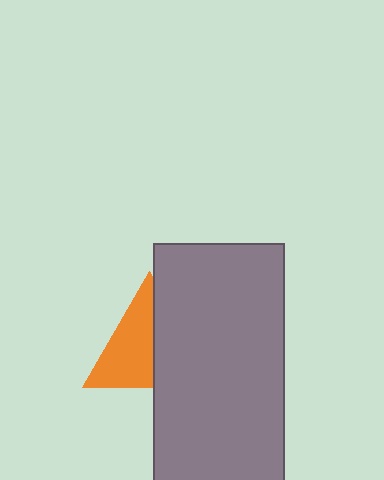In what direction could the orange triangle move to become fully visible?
The orange triangle could move left. That would shift it out from behind the gray rectangle entirely.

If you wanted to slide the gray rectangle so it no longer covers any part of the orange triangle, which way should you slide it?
Slide it right — that is the most direct way to separate the two shapes.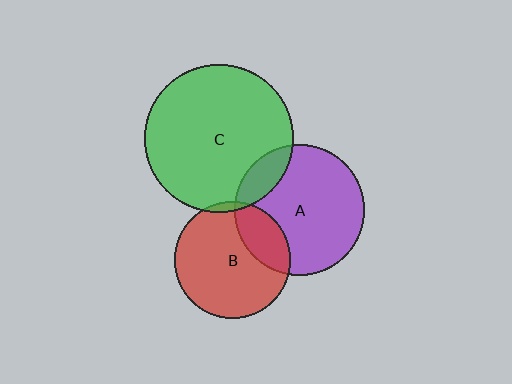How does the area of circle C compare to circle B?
Approximately 1.6 times.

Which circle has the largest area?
Circle C (green).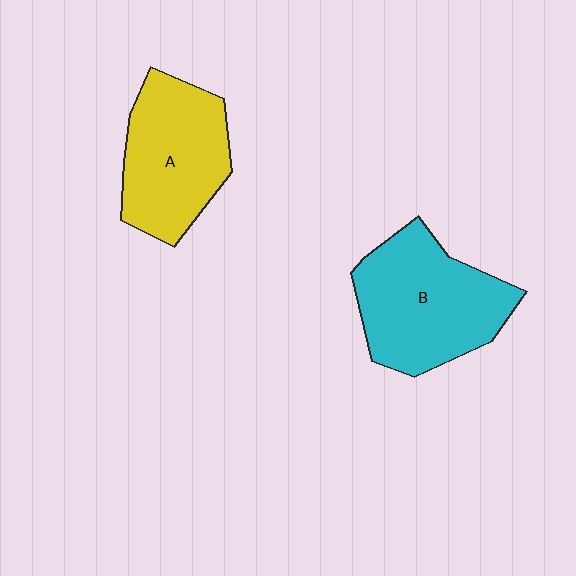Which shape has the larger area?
Shape B (cyan).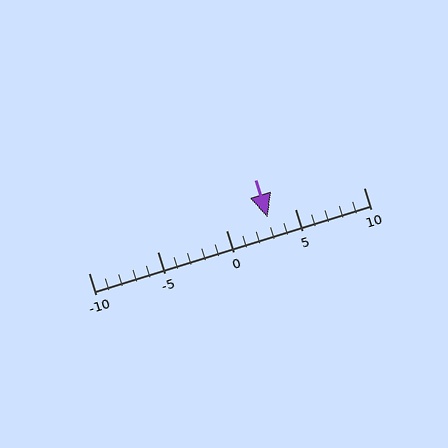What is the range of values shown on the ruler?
The ruler shows values from -10 to 10.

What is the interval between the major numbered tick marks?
The major tick marks are spaced 5 units apart.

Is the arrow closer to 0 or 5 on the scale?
The arrow is closer to 5.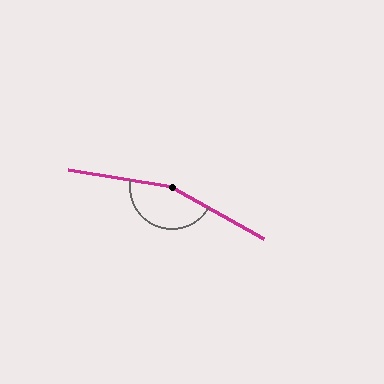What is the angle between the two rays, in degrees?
Approximately 160 degrees.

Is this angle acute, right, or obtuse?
It is obtuse.